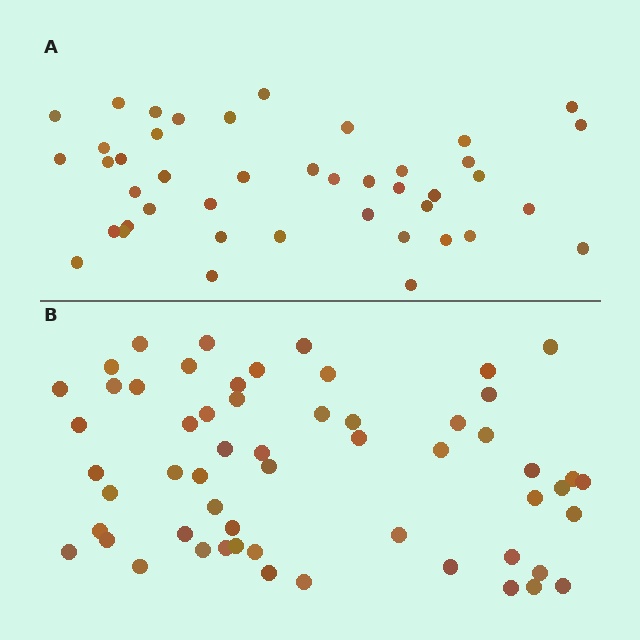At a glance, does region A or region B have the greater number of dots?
Region B (the bottom region) has more dots.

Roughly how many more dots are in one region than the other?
Region B has approximately 15 more dots than region A.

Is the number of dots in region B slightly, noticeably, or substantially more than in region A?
Region B has noticeably more, but not dramatically so. The ratio is roughly 1.3 to 1.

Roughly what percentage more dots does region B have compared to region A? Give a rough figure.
About 35% more.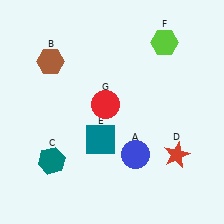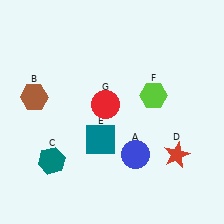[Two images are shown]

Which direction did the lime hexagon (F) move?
The lime hexagon (F) moved down.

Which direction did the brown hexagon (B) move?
The brown hexagon (B) moved down.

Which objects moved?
The objects that moved are: the brown hexagon (B), the lime hexagon (F).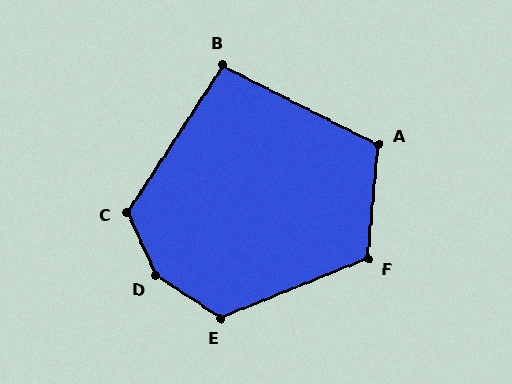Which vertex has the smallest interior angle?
B, at approximately 96 degrees.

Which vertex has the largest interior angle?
D, at approximately 147 degrees.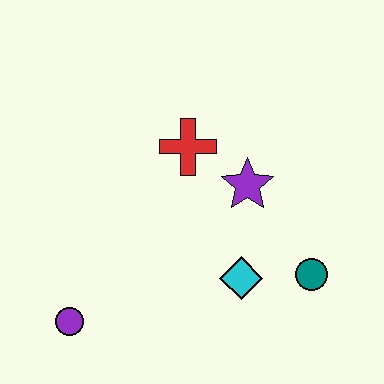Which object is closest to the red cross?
The purple star is closest to the red cross.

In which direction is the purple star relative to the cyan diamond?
The purple star is above the cyan diamond.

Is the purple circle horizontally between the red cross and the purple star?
No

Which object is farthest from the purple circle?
The teal circle is farthest from the purple circle.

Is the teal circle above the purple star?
No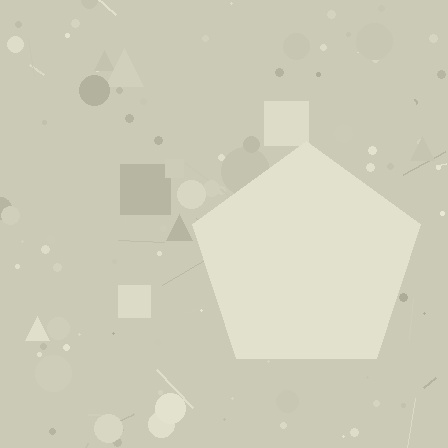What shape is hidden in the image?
A pentagon is hidden in the image.